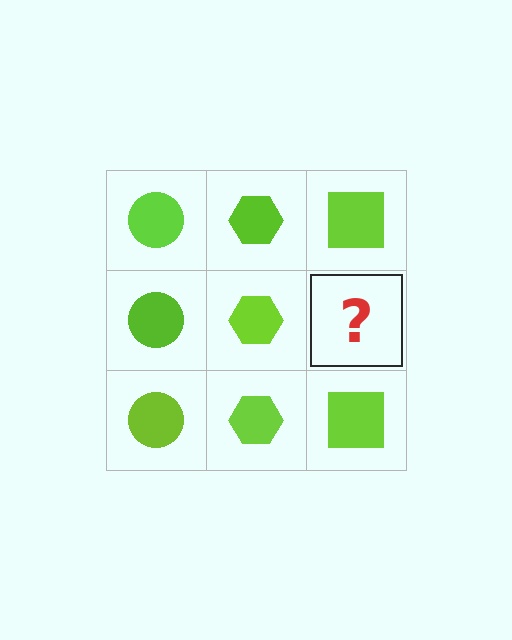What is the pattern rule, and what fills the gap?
The rule is that each column has a consistent shape. The gap should be filled with a lime square.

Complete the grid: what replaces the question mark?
The question mark should be replaced with a lime square.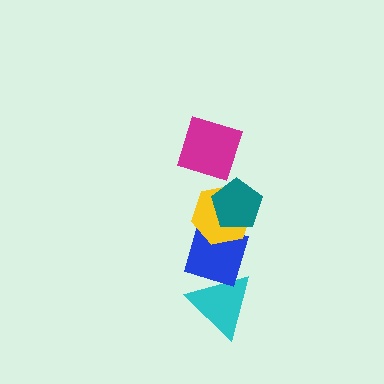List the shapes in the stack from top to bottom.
From top to bottom: the magenta square, the teal pentagon, the yellow hexagon, the blue diamond, the cyan triangle.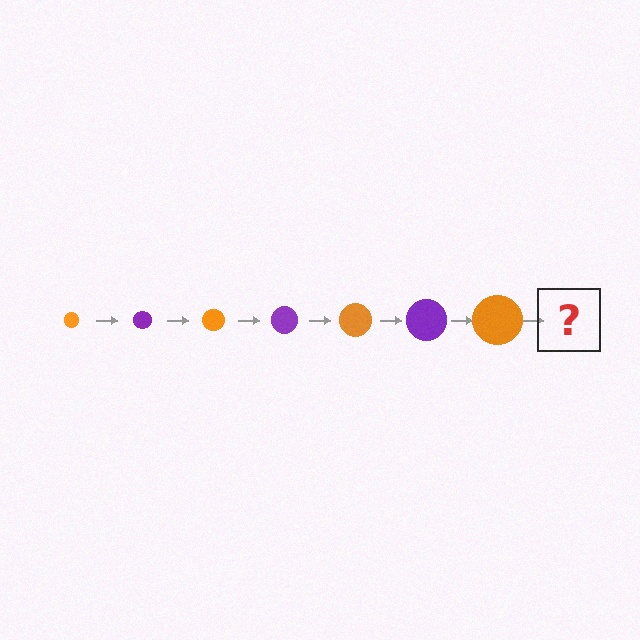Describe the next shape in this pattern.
It should be a purple circle, larger than the previous one.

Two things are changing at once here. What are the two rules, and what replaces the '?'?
The two rules are that the circle grows larger each step and the color cycles through orange and purple. The '?' should be a purple circle, larger than the previous one.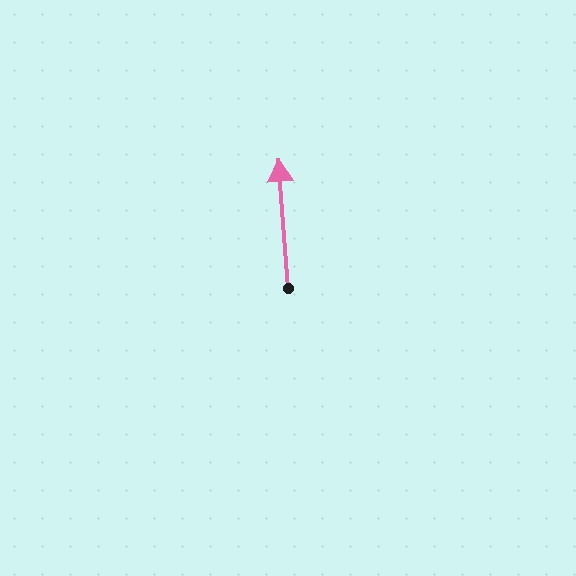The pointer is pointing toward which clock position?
Roughly 12 o'clock.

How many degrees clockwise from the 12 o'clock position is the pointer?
Approximately 356 degrees.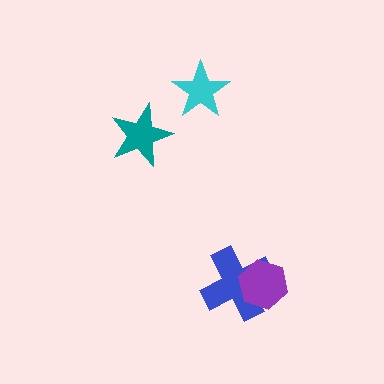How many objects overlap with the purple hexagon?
1 object overlaps with the purple hexagon.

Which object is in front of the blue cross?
The purple hexagon is in front of the blue cross.